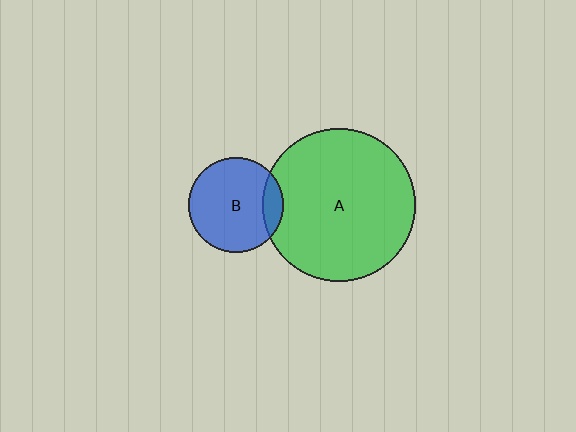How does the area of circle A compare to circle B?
Approximately 2.6 times.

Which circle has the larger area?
Circle A (green).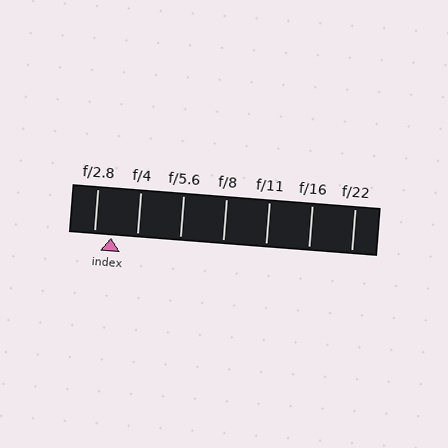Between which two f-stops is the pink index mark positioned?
The index mark is between f/2.8 and f/4.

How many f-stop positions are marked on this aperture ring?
There are 7 f-stop positions marked.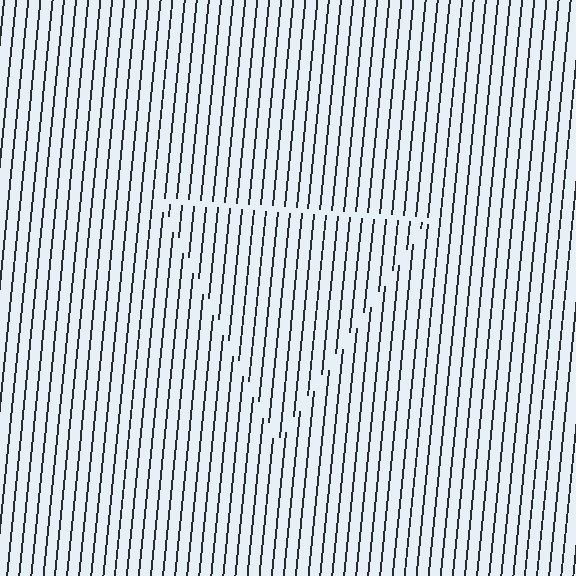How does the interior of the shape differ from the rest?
The interior of the shape contains the same grating, shifted by half a period — the contour is defined by the phase discontinuity where line-ends from the inner and outer gratings abut.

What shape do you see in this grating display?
An illusory triangle. The interior of the shape contains the same grating, shifted by half a period — the contour is defined by the phase discontinuity where line-ends from the inner and outer gratings abut.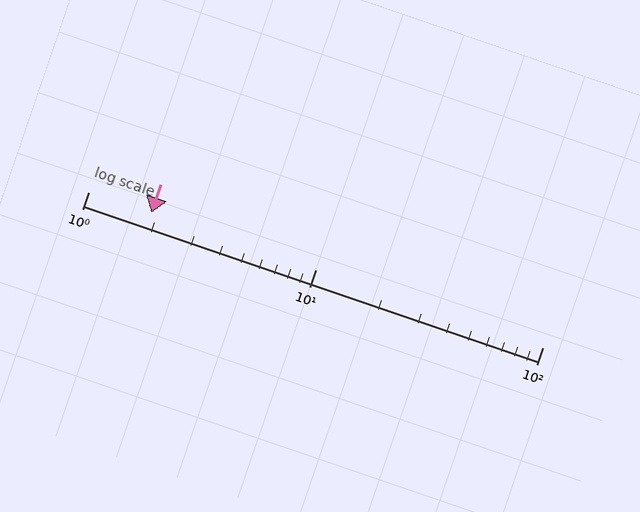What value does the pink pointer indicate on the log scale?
The pointer indicates approximately 1.9.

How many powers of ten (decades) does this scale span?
The scale spans 2 decades, from 1 to 100.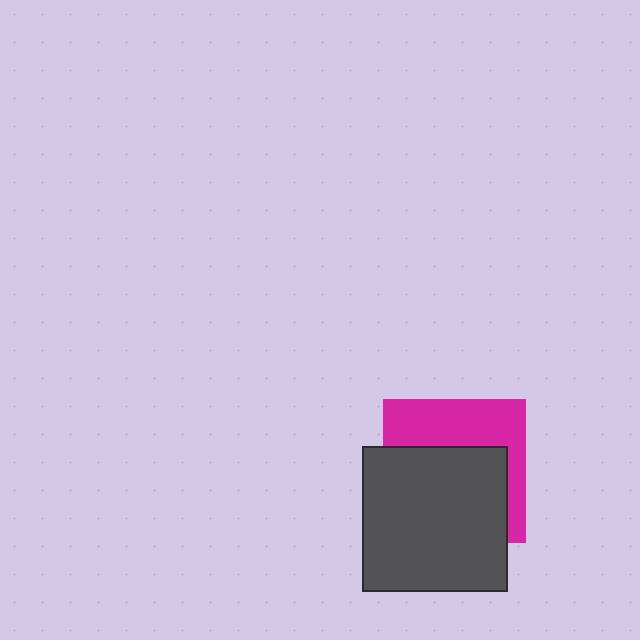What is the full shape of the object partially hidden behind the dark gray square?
The partially hidden object is a magenta square.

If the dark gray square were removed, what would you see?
You would see the complete magenta square.